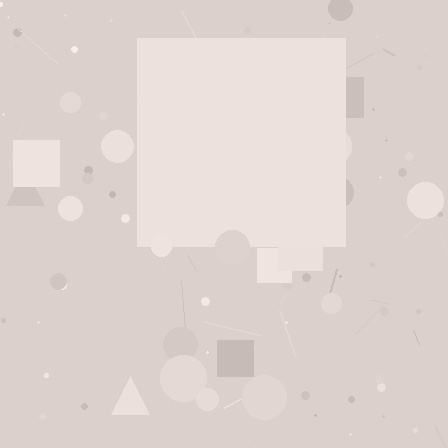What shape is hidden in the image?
A square is hidden in the image.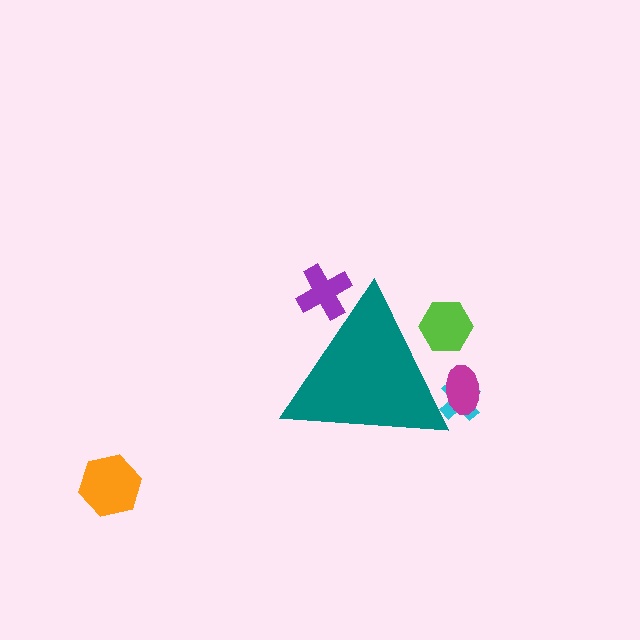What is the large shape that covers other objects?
A teal triangle.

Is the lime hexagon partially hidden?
Yes, the lime hexagon is partially hidden behind the teal triangle.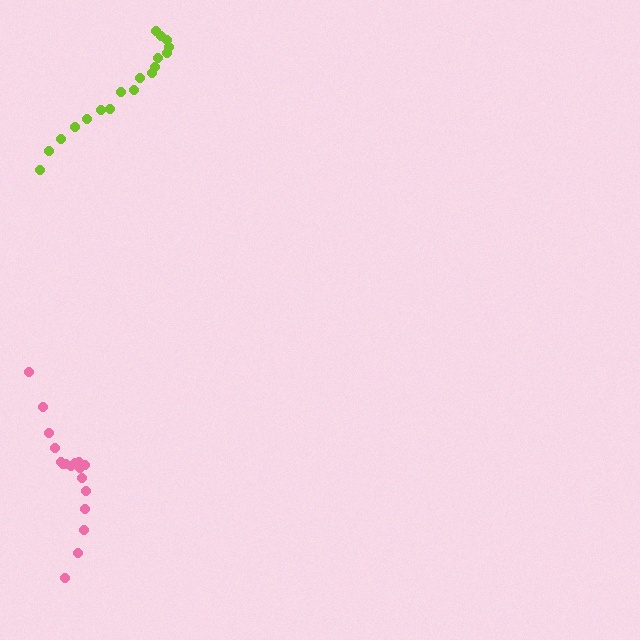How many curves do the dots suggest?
There are 2 distinct paths.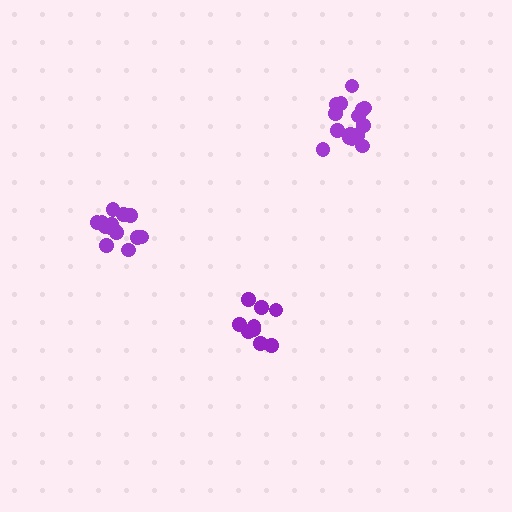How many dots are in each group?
Group 1: 15 dots, Group 2: 9 dots, Group 3: 15 dots (39 total).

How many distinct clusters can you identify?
There are 3 distinct clusters.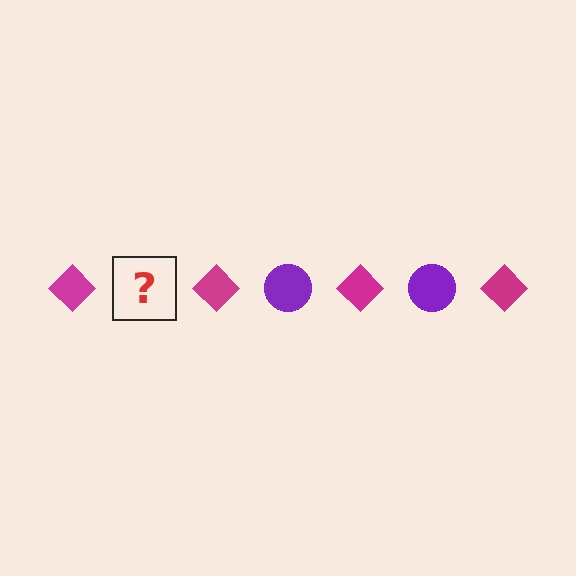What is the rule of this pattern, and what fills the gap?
The rule is that the pattern alternates between magenta diamond and purple circle. The gap should be filled with a purple circle.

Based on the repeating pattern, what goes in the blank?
The blank should be a purple circle.